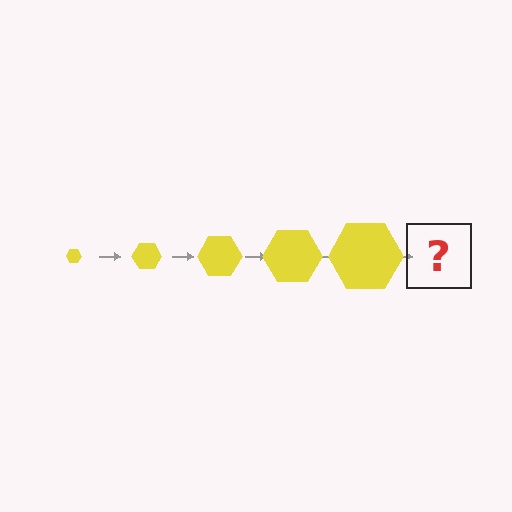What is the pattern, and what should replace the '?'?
The pattern is that the hexagon gets progressively larger each step. The '?' should be a yellow hexagon, larger than the previous one.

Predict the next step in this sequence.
The next step is a yellow hexagon, larger than the previous one.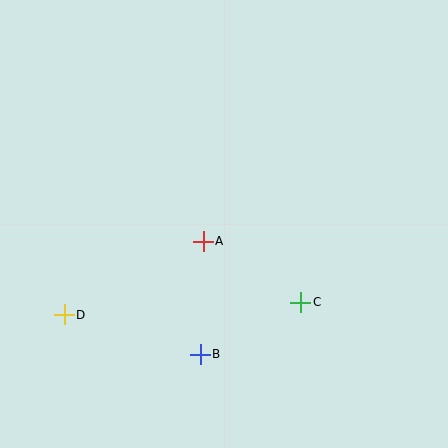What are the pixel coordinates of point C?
Point C is at (301, 302).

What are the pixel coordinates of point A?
Point A is at (203, 241).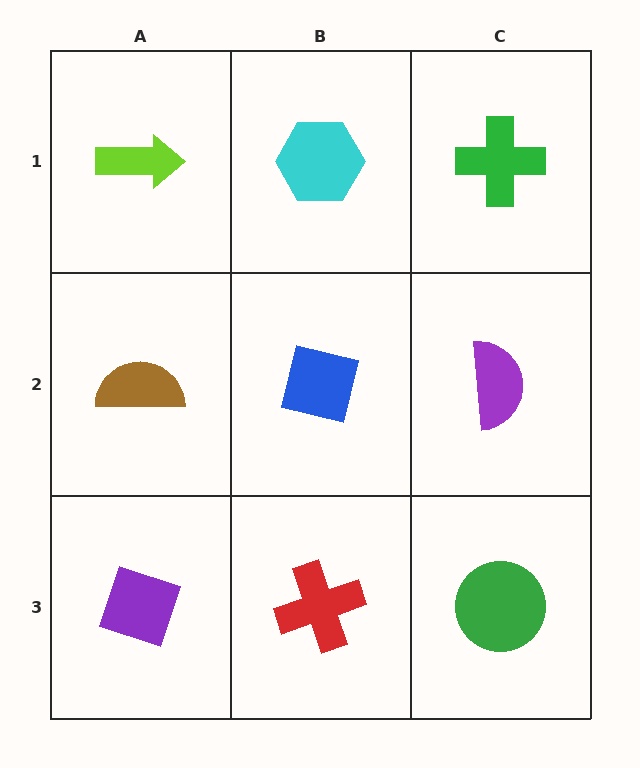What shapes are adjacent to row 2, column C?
A green cross (row 1, column C), a green circle (row 3, column C), a blue square (row 2, column B).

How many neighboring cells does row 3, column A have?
2.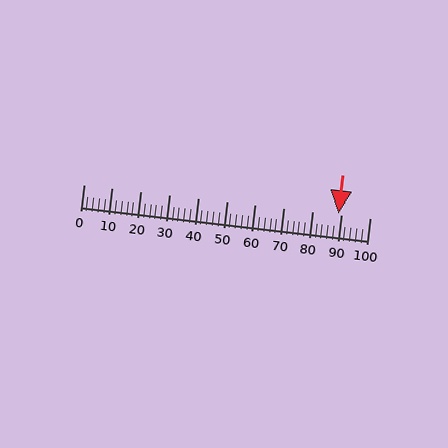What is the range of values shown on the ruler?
The ruler shows values from 0 to 100.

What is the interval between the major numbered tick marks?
The major tick marks are spaced 10 units apart.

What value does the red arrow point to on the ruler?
The red arrow points to approximately 89.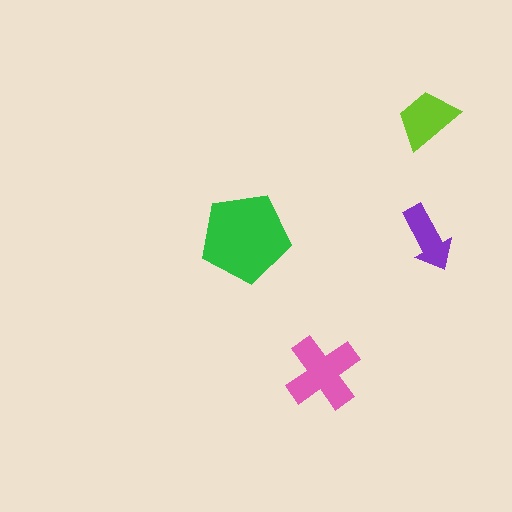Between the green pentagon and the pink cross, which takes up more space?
The green pentagon.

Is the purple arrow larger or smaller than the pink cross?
Smaller.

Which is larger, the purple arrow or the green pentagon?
The green pentagon.